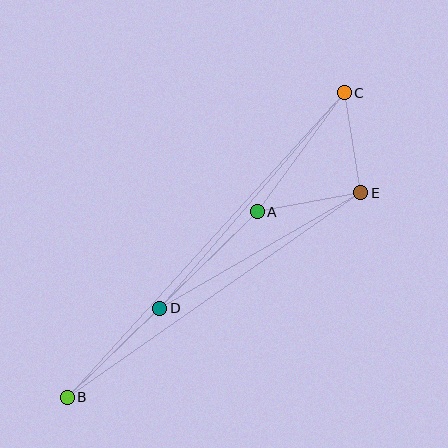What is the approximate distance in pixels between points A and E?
The distance between A and E is approximately 105 pixels.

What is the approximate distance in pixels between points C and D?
The distance between C and D is approximately 284 pixels.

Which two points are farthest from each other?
Points B and C are farthest from each other.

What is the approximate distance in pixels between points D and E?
The distance between D and E is approximately 232 pixels.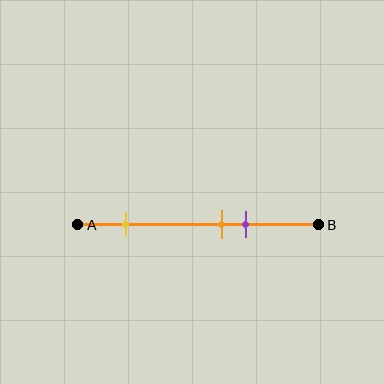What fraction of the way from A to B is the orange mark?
The orange mark is approximately 60% (0.6) of the way from A to B.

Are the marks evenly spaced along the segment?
No, the marks are not evenly spaced.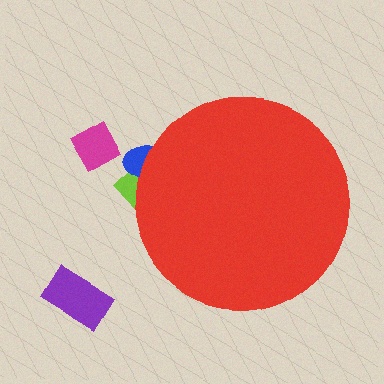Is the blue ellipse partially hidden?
Yes, the blue ellipse is partially hidden behind the red circle.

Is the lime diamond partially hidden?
Yes, the lime diamond is partially hidden behind the red circle.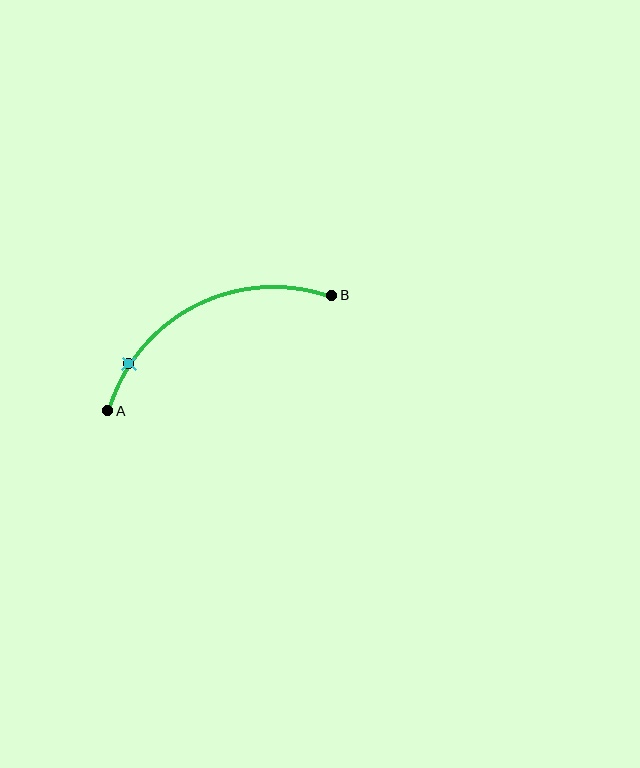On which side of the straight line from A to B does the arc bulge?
The arc bulges above the straight line connecting A and B.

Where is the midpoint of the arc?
The arc midpoint is the point on the curve farthest from the straight line joining A and B. It sits above that line.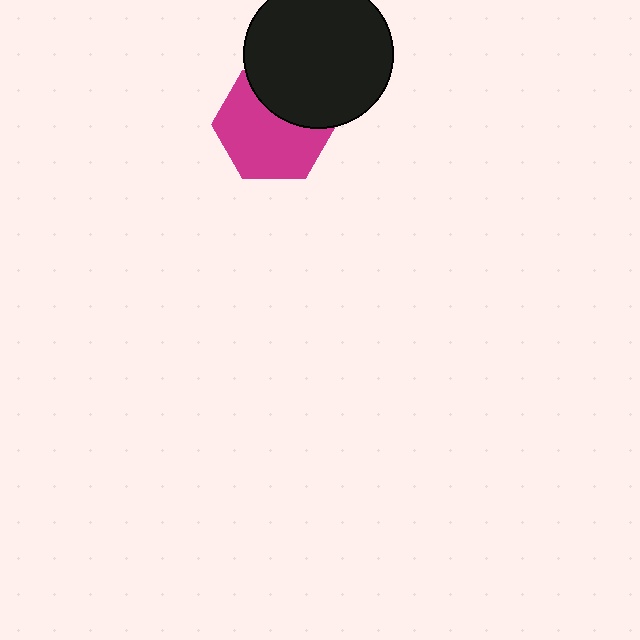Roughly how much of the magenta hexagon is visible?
Most of it is visible (roughly 66%).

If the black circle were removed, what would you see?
You would see the complete magenta hexagon.